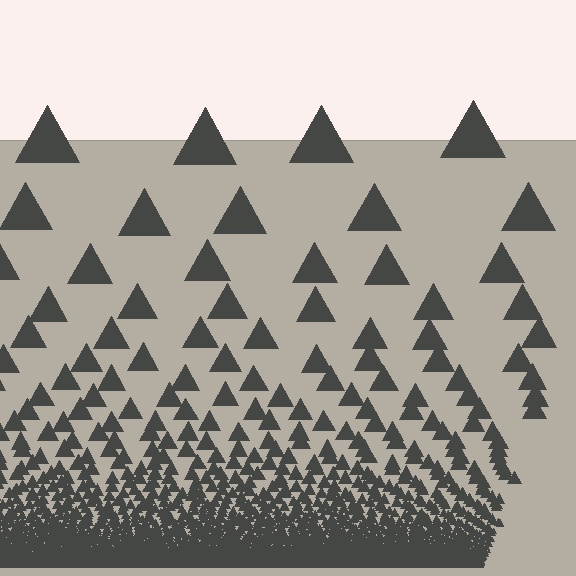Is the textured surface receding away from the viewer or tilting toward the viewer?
The surface appears to tilt toward the viewer. Texture elements get larger and sparser toward the top.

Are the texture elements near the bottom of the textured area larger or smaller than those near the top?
Smaller. The gradient is inverted — elements near the bottom are smaller and denser.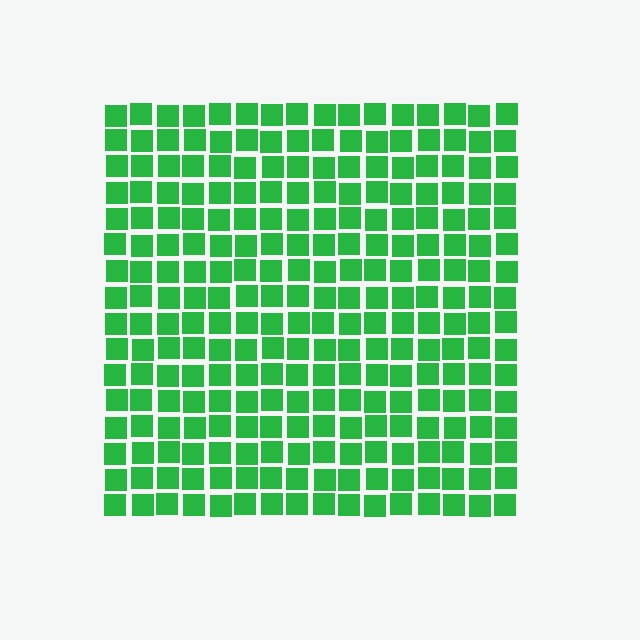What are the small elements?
The small elements are squares.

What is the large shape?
The large shape is a square.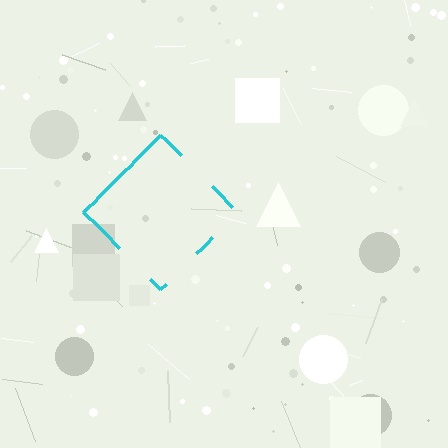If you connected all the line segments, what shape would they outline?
They would outline a diamond.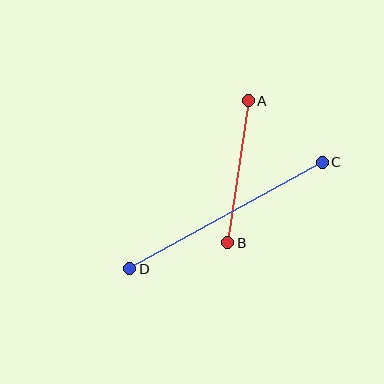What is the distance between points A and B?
The distance is approximately 144 pixels.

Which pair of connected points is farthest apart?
Points C and D are farthest apart.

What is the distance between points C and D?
The distance is approximately 220 pixels.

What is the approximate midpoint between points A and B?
The midpoint is at approximately (238, 172) pixels.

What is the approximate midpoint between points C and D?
The midpoint is at approximately (226, 215) pixels.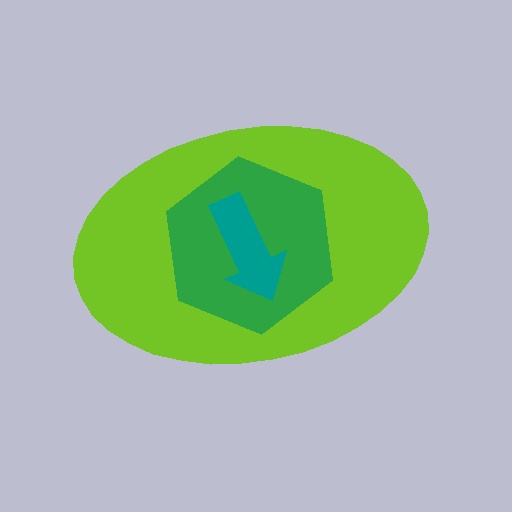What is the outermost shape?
The lime ellipse.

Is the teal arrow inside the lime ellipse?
Yes.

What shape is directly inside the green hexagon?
The teal arrow.